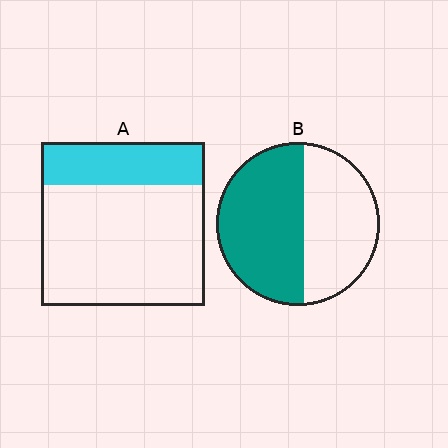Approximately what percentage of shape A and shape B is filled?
A is approximately 25% and B is approximately 55%.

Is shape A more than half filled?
No.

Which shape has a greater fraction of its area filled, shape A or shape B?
Shape B.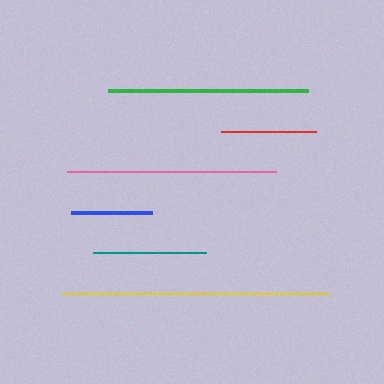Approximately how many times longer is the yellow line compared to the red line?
The yellow line is approximately 2.8 times the length of the red line.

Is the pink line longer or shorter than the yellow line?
The yellow line is longer than the pink line.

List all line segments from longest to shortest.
From longest to shortest: yellow, pink, green, teal, red, blue.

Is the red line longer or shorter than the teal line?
The teal line is longer than the red line.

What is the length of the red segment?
The red segment is approximately 95 pixels long.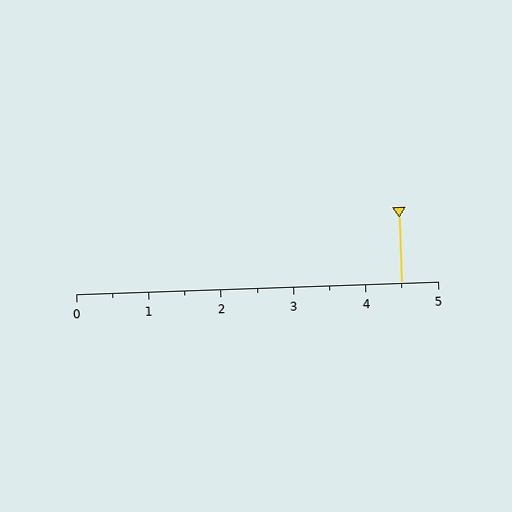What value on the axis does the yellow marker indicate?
The marker indicates approximately 4.5.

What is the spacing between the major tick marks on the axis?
The major ticks are spaced 1 apart.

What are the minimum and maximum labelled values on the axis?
The axis runs from 0 to 5.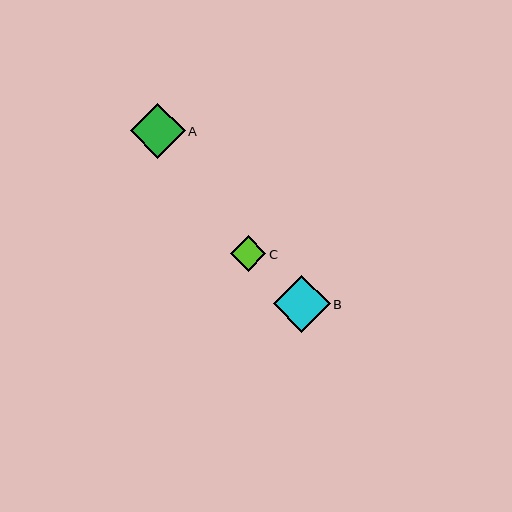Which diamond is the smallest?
Diamond C is the smallest with a size of approximately 36 pixels.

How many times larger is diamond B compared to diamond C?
Diamond B is approximately 1.6 times the size of diamond C.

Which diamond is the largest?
Diamond B is the largest with a size of approximately 57 pixels.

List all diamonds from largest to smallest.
From largest to smallest: B, A, C.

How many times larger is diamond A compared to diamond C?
Diamond A is approximately 1.5 times the size of diamond C.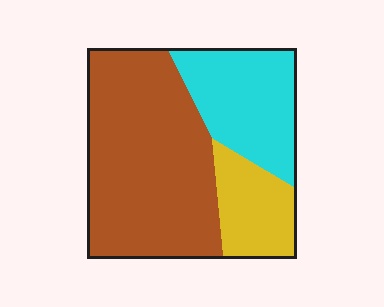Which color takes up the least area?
Yellow, at roughly 15%.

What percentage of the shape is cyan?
Cyan takes up about one quarter (1/4) of the shape.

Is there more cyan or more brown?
Brown.